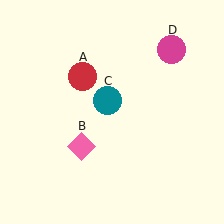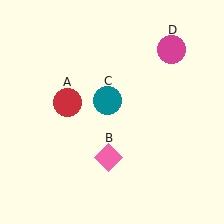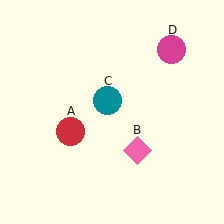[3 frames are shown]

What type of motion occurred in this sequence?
The red circle (object A), pink diamond (object B) rotated counterclockwise around the center of the scene.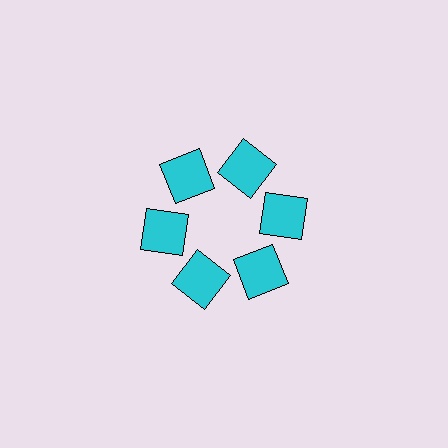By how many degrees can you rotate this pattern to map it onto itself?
The pattern maps onto itself every 60 degrees of rotation.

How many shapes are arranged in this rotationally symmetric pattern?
There are 6 shapes, arranged in 6 groups of 1.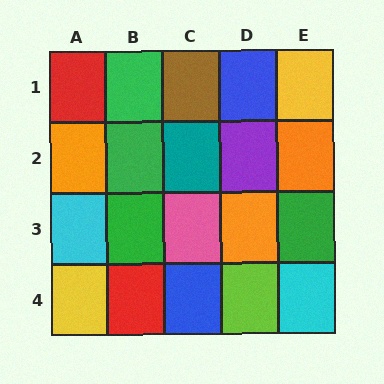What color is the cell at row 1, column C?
Brown.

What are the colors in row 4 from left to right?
Yellow, red, blue, lime, cyan.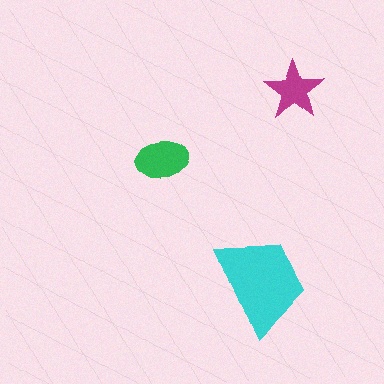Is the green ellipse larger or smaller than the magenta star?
Larger.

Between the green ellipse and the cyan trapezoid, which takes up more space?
The cyan trapezoid.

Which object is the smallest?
The magenta star.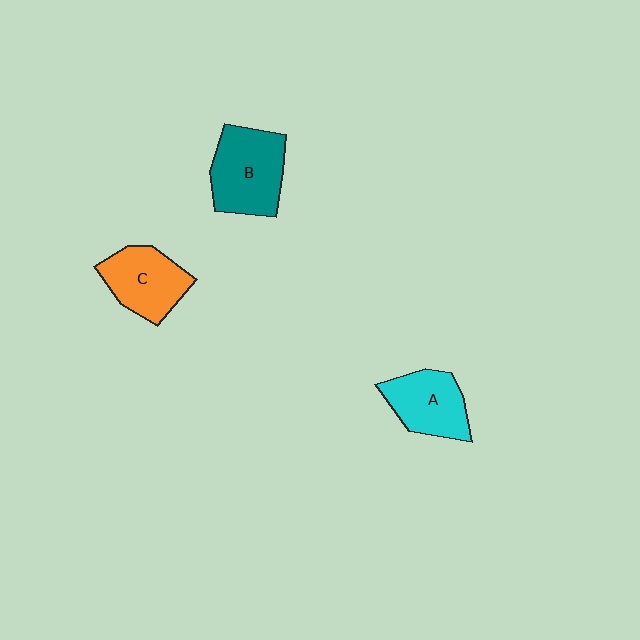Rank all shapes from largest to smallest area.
From largest to smallest: B (teal), C (orange), A (cyan).